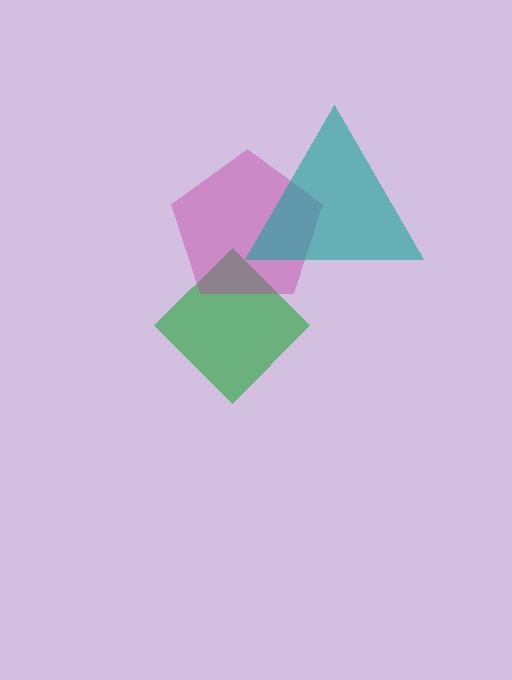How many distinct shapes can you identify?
There are 3 distinct shapes: a green diamond, a magenta pentagon, a teal triangle.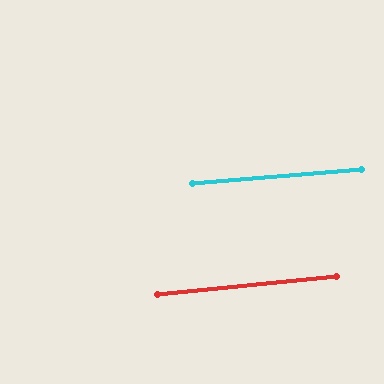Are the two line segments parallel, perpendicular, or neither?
Parallel — their directions differ by only 1.1°.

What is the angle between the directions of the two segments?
Approximately 1 degree.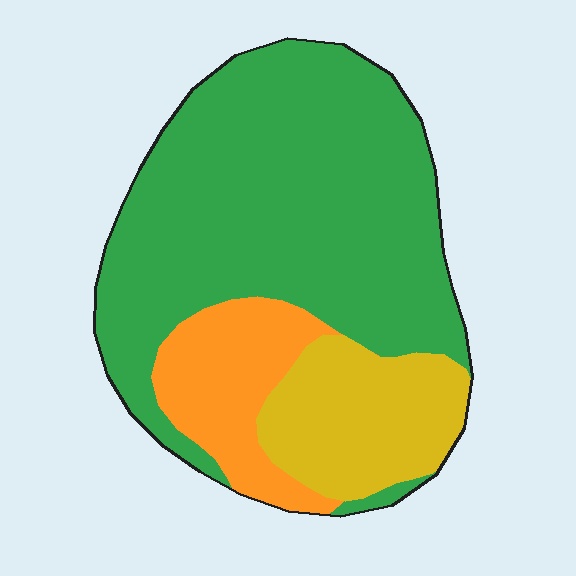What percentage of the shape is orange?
Orange takes up about one sixth (1/6) of the shape.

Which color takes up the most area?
Green, at roughly 65%.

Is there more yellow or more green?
Green.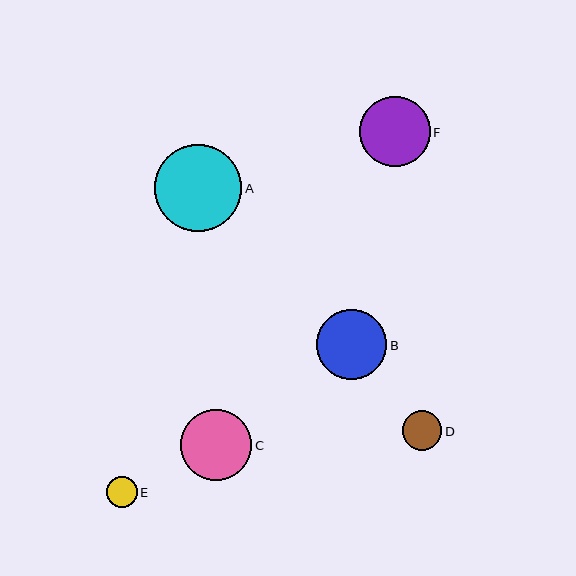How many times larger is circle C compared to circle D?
Circle C is approximately 1.8 times the size of circle D.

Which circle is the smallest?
Circle E is the smallest with a size of approximately 31 pixels.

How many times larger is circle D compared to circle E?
Circle D is approximately 1.3 times the size of circle E.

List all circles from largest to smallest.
From largest to smallest: A, C, F, B, D, E.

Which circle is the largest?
Circle A is the largest with a size of approximately 87 pixels.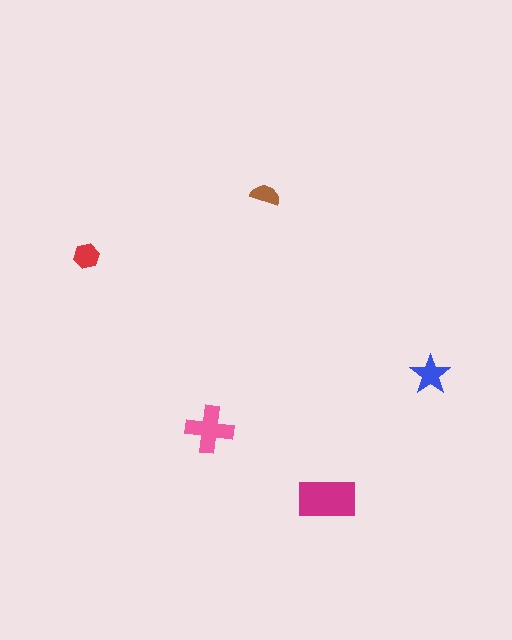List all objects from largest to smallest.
The magenta rectangle, the pink cross, the blue star, the red hexagon, the brown semicircle.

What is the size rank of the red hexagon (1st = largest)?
4th.